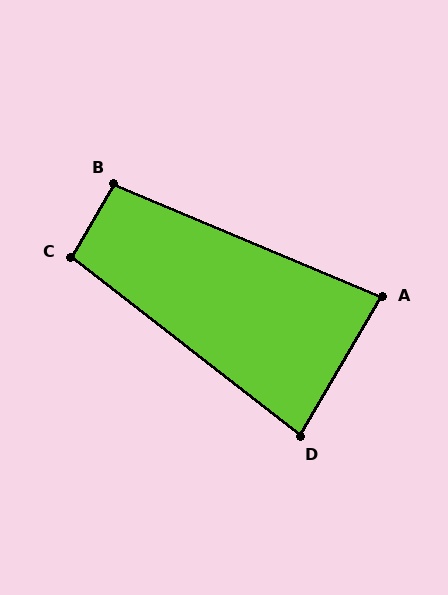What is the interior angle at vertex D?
Approximately 83 degrees (acute).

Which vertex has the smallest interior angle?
A, at approximately 82 degrees.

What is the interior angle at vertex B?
Approximately 97 degrees (obtuse).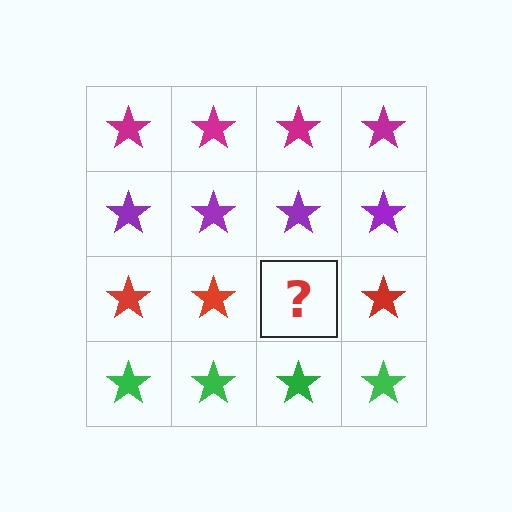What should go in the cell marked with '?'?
The missing cell should contain a red star.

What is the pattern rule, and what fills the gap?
The rule is that each row has a consistent color. The gap should be filled with a red star.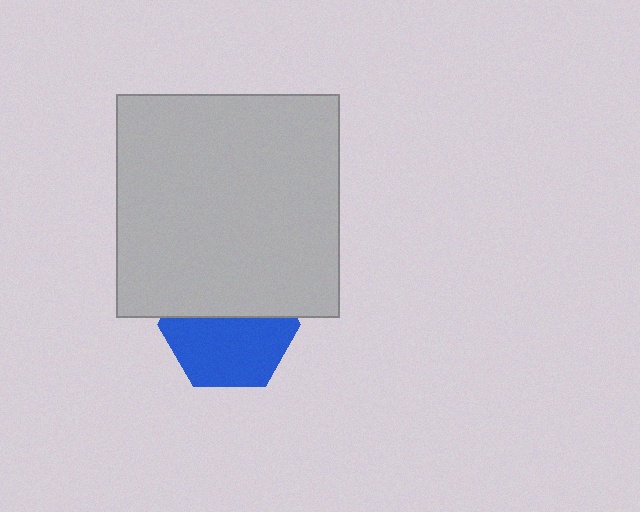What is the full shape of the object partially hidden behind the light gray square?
The partially hidden object is a blue hexagon.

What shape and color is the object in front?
The object in front is a light gray square.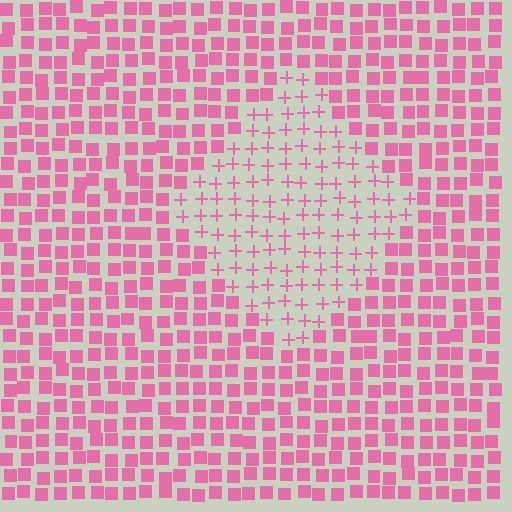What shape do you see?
I see a diamond.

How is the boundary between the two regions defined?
The boundary is defined by a change in element shape: plus signs inside vs. squares outside. All elements share the same color and spacing.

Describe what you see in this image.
The image is filled with small pink elements arranged in a uniform grid. A diamond-shaped region contains plus signs, while the surrounding area contains squares. The boundary is defined purely by the change in element shape.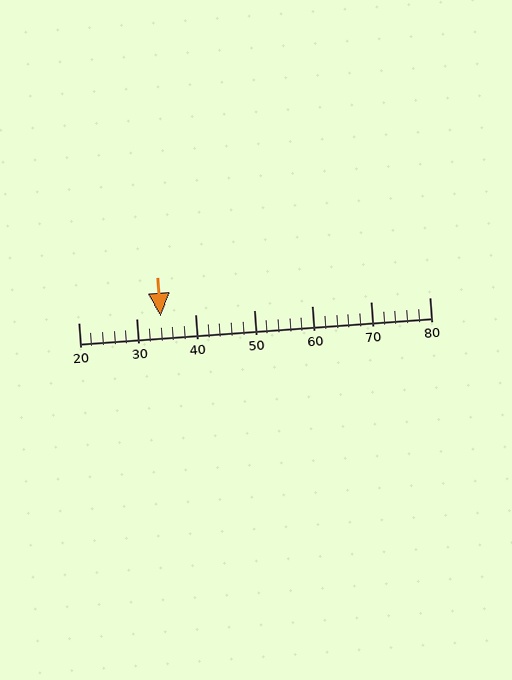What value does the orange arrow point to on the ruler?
The orange arrow points to approximately 34.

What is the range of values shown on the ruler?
The ruler shows values from 20 to 80.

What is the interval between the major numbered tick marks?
The major tick marks are spaced 10 units apart.